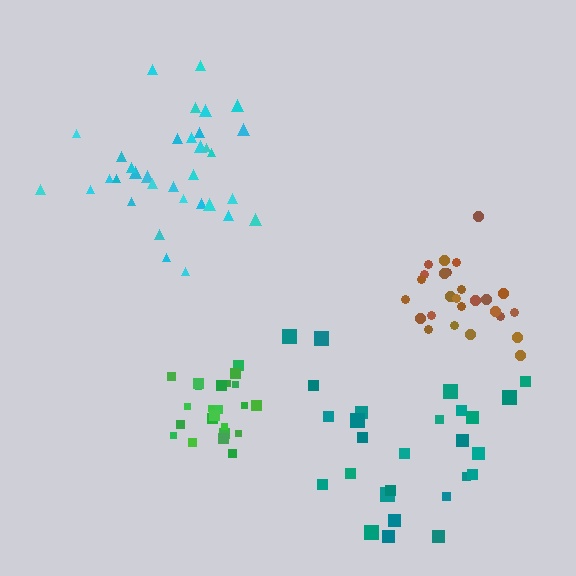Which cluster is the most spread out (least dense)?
Teal.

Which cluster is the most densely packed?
Green.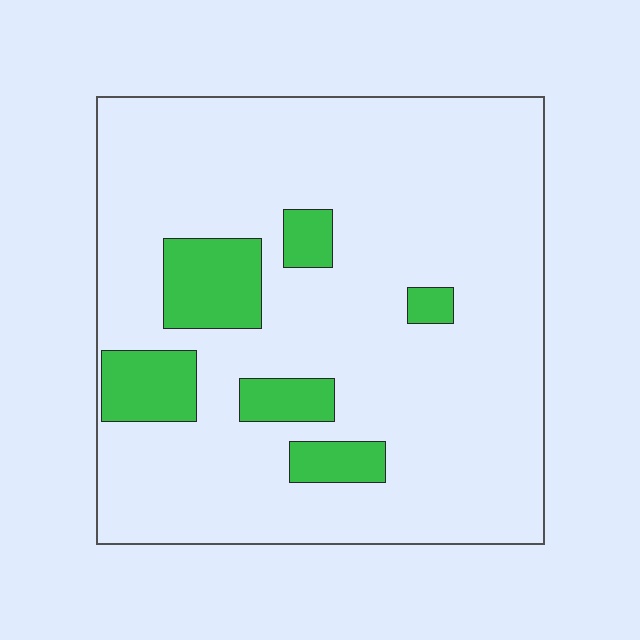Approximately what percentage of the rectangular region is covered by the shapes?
Approximately 15%.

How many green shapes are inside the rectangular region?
6.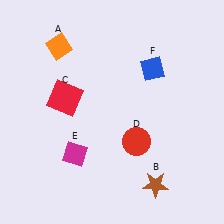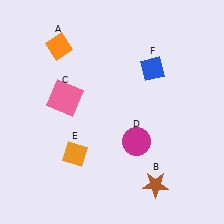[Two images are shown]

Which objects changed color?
C changed from red to pink. D changed from red to magenta. E changed from magenta to orange.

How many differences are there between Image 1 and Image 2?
There are 3 differences between the two images.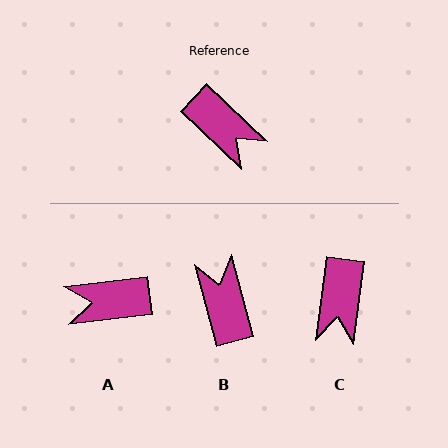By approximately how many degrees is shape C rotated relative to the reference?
Approximately 54 degrees clockwise.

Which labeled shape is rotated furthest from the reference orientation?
B, about 149 degrees away.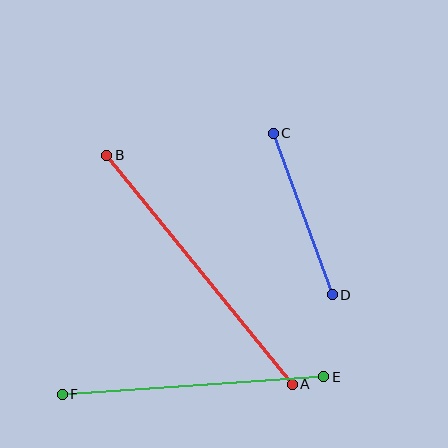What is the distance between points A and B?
The distance is approximately 294 pixels.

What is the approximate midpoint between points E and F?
The midpoint is at approximately (193, 385) pixels.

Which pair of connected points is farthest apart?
Points A and B are farthest apart.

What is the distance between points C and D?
The distance is approximately 172 pixels.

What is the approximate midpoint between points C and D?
The midpoint is at approximately (303, 214) pixels.